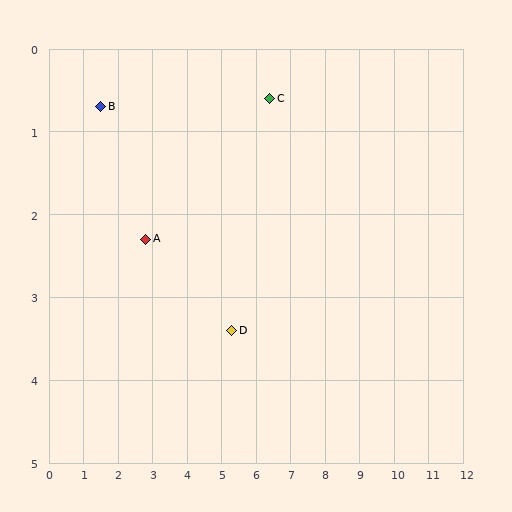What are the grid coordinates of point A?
Point A is at approximately (2.8, 2.3).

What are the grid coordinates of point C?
Point C is at approximately (6.4, 0.6).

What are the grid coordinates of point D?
Point D is at approximately (5.3, 3.4).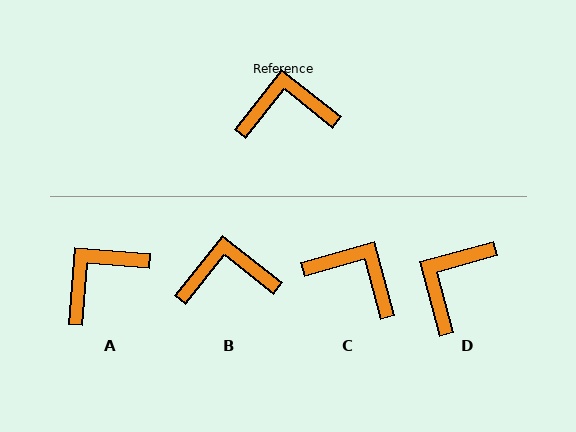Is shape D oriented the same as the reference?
No, it is off by about 53 degrees.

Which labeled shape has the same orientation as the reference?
B.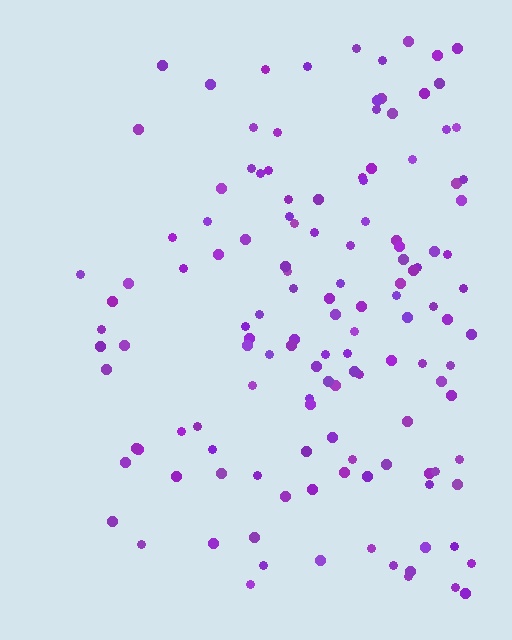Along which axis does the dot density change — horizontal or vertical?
Horizontal.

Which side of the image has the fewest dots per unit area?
The left.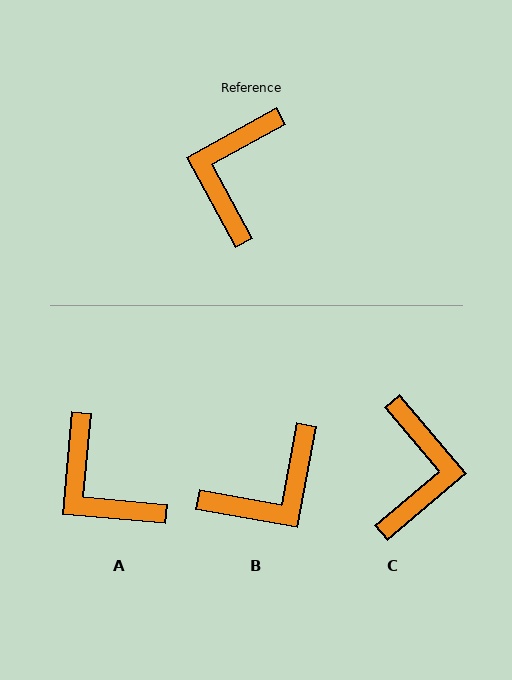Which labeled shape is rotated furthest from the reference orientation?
C, about 168 degrees away.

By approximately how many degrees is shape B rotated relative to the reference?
Approximately 141 degrees counter-clockwise.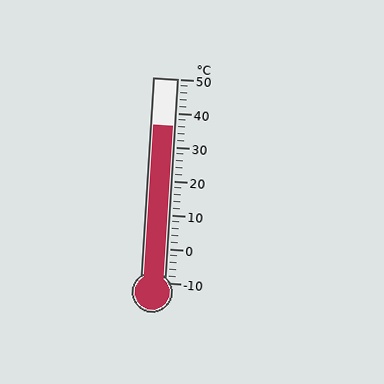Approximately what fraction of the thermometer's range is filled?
The thermometer is filled to approximately 75% of its range.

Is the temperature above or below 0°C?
The temperature is above 0°C.